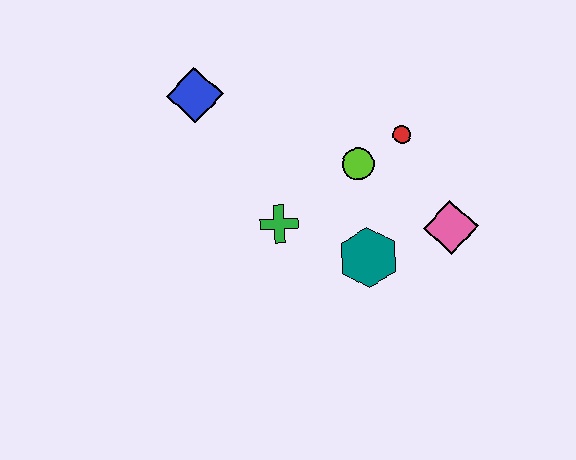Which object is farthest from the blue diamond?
The pink diamond is farthest from the blue diamond.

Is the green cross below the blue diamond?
Yes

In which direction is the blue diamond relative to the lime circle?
The blue diamond is to the left of the lime circle.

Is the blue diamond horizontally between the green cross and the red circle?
No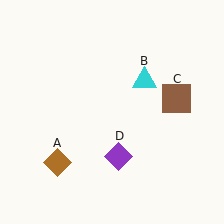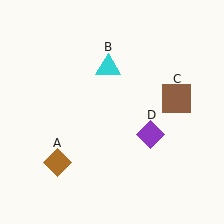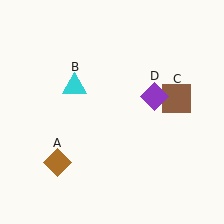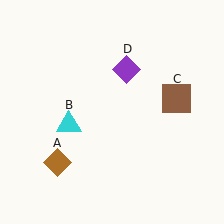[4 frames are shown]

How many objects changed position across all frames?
2 objects changed position: cyan triangle (object B), purple diamond (object D).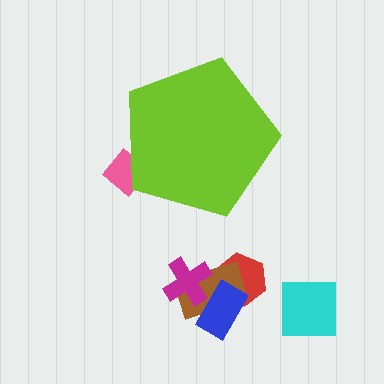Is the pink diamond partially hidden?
Yes, the pink diamond is partially hidden behind the lime pentagon.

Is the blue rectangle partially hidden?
No, the blue rectangle is fully visible.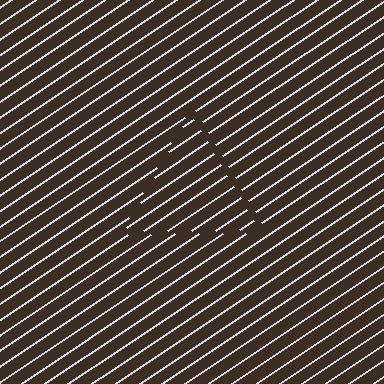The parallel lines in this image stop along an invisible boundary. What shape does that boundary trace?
An illusory triangle. The interior of the shape contains the same grating, shifted by half a period — the contour is defined by the phase discontinuity where line-ends from the inner and outer gratings abut.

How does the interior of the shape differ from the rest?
The interior of the shape contains the same grating, shifted by half a period — the contour is defined by the phase discontinuity where line-ends from the inner and outer gratings abut.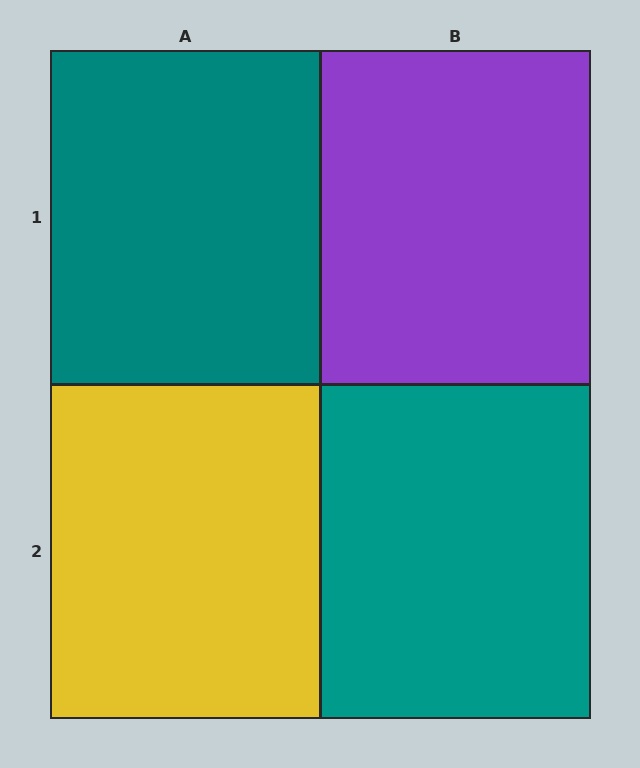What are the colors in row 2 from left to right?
Yellow, teal.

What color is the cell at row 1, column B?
Purple.